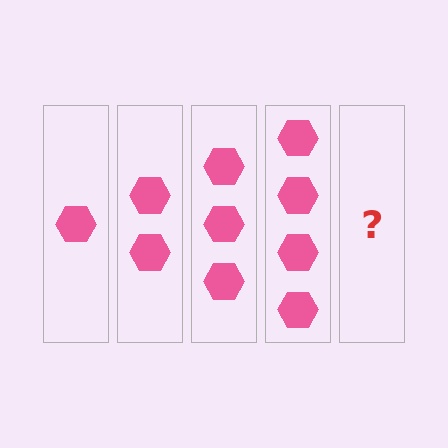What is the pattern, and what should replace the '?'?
The pattern is that each step adds one more hexagon. The '?' should be 5 hexagons.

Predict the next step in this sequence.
The next step is 5 hexagons.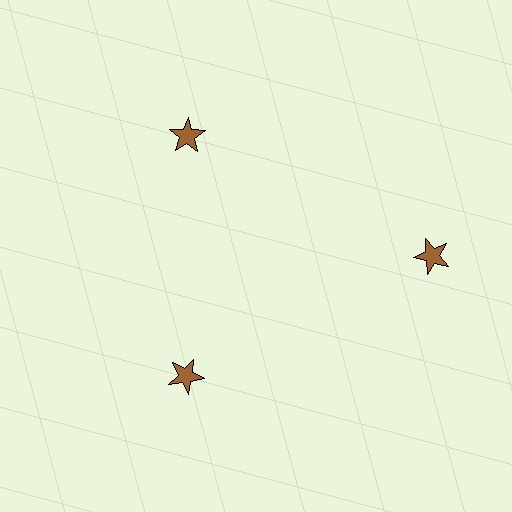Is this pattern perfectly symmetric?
No. The 3 brown stars are arranged in a ring, but one element near the 3 o'clock position is pushed outward from the center, breaking the 3-fold rotational symmetry.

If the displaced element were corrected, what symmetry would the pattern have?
It would have 3-fold rotational symmetry — the pattern would map onto itself every 120 degrees.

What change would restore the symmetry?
The symmetry would be restored by moving it inward, back onto the ring so that all 3 stars sit at equal angles and equal distance from the center.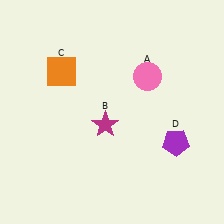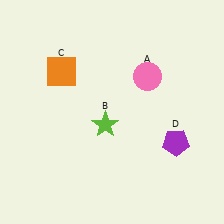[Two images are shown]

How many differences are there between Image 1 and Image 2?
There is 1 difference between the two images.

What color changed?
The star (B) changed from magenta in Image 1 to lime in Image 2.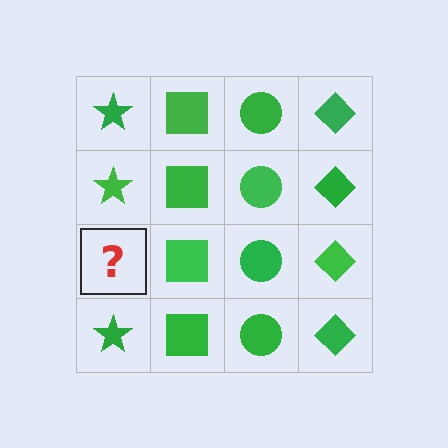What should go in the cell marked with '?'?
The missing cell should contain a green star.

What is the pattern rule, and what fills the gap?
The rule is that each column has a consistent shape. The gap should be filled with a green star.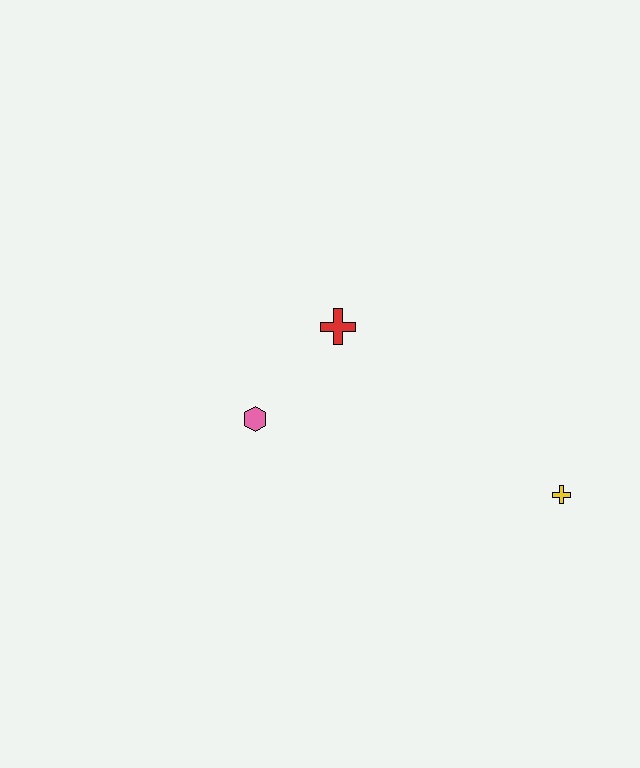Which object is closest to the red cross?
The pink hexagon is closest to the red cross.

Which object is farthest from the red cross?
The yellow cross is farthest from the red cross.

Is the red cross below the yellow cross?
No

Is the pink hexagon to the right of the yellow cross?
No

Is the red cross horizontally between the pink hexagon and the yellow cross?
Yes